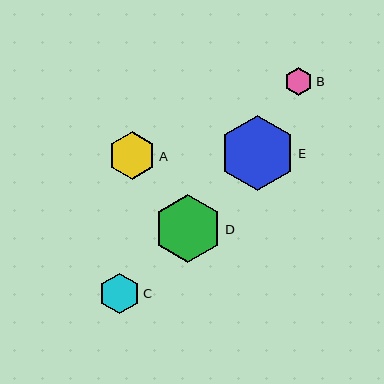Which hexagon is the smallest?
Hexagon B is the smallest with a size of approximately 28 pixels.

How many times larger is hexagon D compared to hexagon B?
Hexagon D is approximately 2.4 times the size of hexagon B.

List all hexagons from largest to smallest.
From largest to smallest: E, D, A, C, B.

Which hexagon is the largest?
Hexagon E is the largest with a size of approximately 75 pixels.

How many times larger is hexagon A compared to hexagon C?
Hexagon A is approximately 1.2 times the size of hexagon C.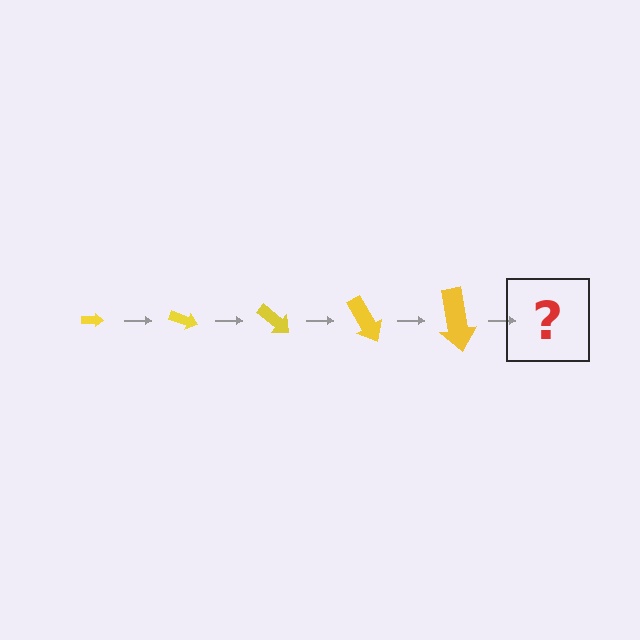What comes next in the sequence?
The next element should be an arrow, larger than the previous one and rotated 100 degrees from the start.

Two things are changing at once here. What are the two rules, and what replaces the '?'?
The two rules are that the arrow grows larger each step and it rotates 20 degrees each step. The '?' should be an arrow, larger than the previous one and rotated 100 degrees from the start.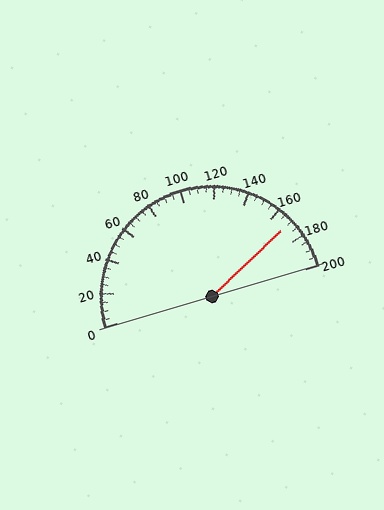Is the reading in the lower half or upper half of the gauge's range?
The reading is in the upper half of the range (0 to 200).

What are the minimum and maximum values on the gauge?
The gauge ranges from 0 to 200.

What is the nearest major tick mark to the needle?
The nearest major tick mark is 160.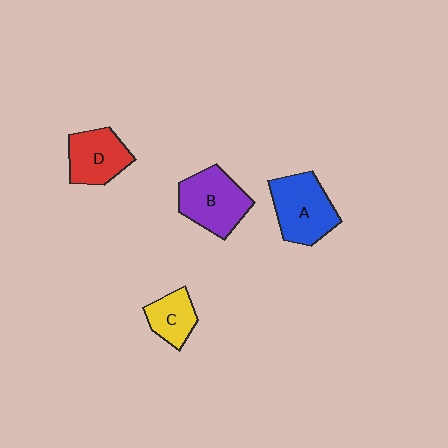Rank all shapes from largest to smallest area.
From largest to smallest: A (blue), B (purple), D (red), C (yellow).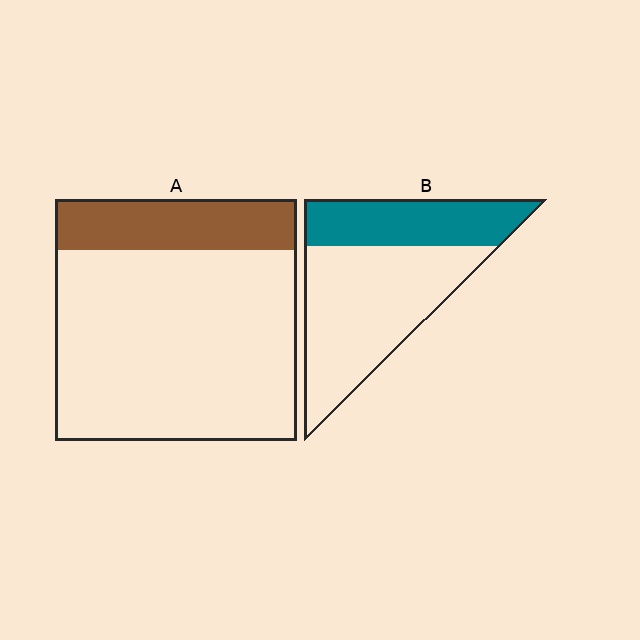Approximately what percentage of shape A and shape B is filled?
A is approximately 20% and B is approximately 35%.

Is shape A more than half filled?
No.